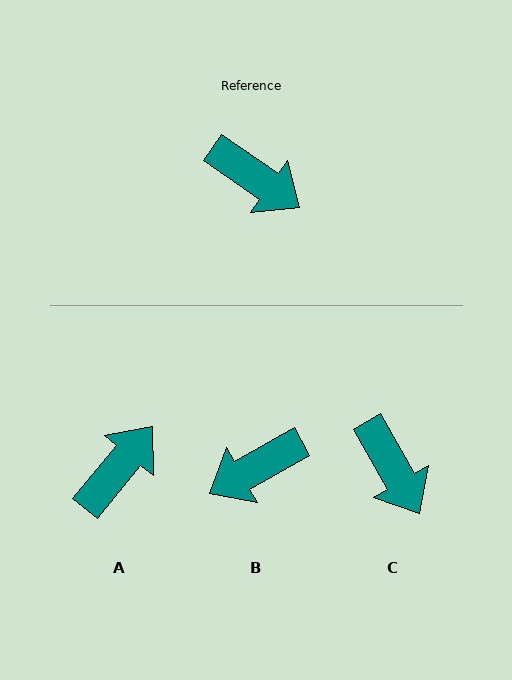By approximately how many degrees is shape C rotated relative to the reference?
Approximately 25 degrees clockwise.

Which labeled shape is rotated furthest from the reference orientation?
B, about 116 degrees away.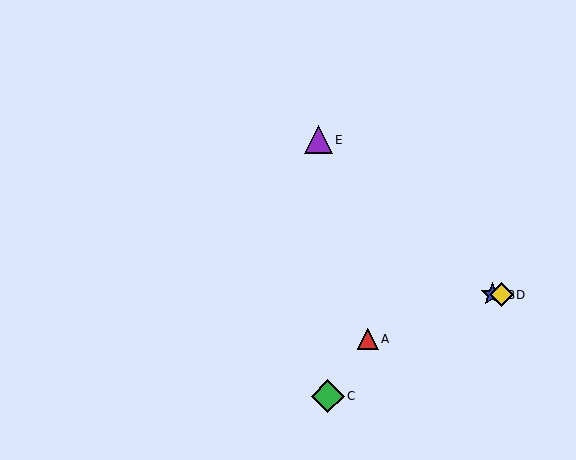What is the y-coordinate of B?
Object B is at y≈295.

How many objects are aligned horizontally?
2 objects (B, D) are aligned horizontally.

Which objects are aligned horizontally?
Objects B, D are aligned horizontally.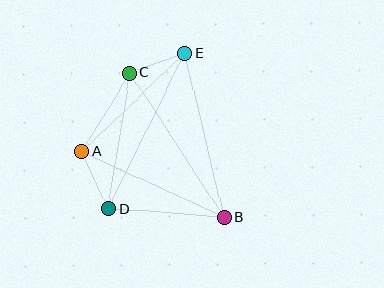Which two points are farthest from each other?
Points D and E are farthest from each other.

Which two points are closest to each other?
Points C and E are closest to each other.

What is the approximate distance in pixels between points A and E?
The distance between A and E is approximately 142 pixels.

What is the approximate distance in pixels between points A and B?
The distance between A and B is approximately 157 pixels.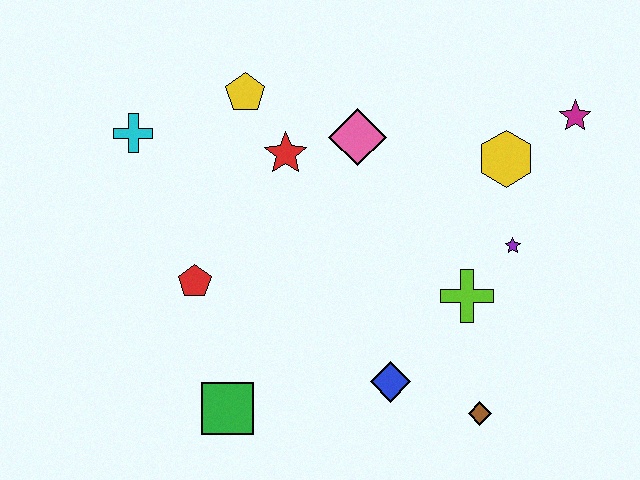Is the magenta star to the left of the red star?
No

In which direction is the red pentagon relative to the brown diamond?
The red pentagon is to the left of the brown diamond.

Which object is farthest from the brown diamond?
The cyan cross is farthest from the brown diamond.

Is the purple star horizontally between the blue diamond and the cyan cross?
No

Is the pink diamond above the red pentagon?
Yes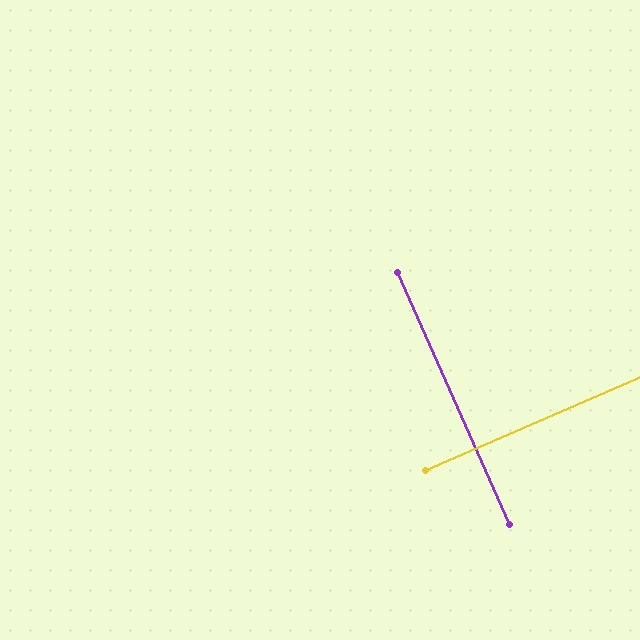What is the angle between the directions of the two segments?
Approximately 89 degrees.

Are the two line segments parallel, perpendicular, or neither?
Perpendicular — they meet at approximately 89°.